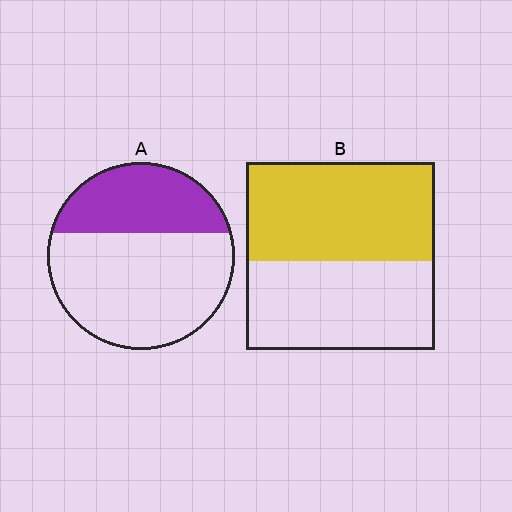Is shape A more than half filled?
No.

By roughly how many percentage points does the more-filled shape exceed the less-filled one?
By roughly 20 percentage points (B over A).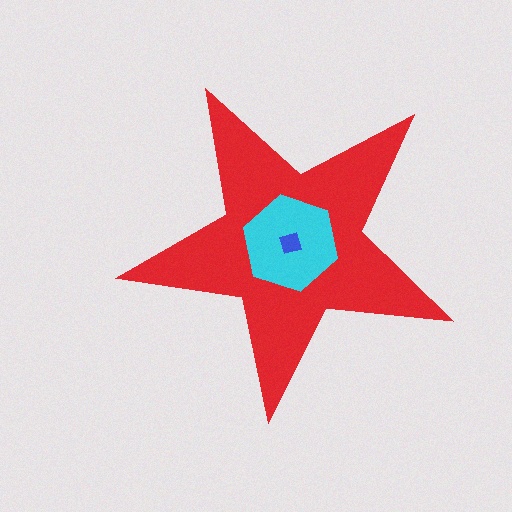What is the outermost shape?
The red star.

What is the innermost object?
The blue diamond.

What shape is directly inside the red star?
The cyan hexagon.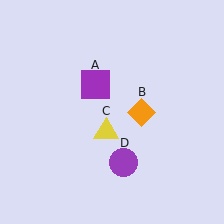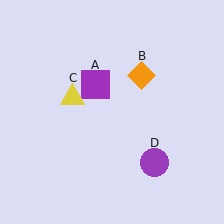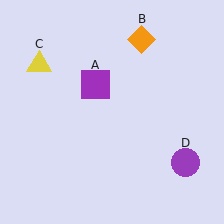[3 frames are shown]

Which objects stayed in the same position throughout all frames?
Purple square (object A) remained stationary.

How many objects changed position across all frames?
3 objects changed position: orange diamond (object B), yellow triangle (object C), purple circle (object D).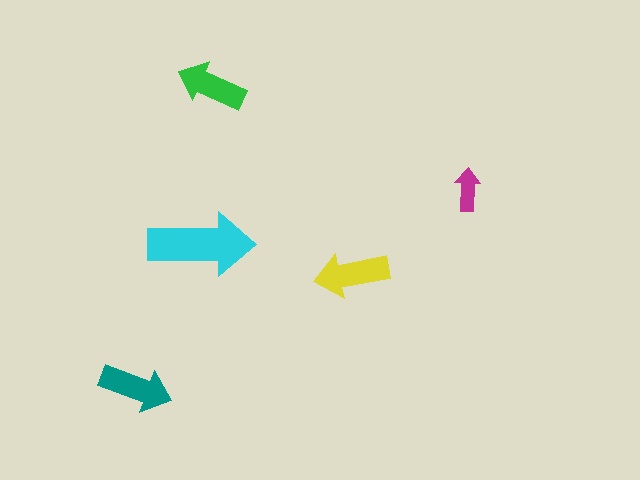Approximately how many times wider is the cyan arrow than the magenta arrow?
About 2.5 times wider.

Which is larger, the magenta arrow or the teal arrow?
The teal one.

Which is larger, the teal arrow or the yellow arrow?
The yellow one.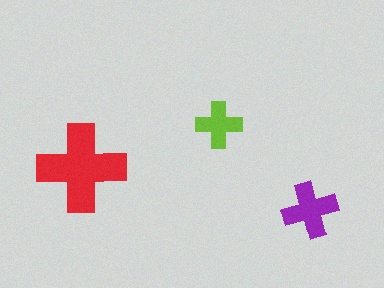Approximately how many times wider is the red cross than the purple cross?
About 1.5 times wider.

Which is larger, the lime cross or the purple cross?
The purple one.